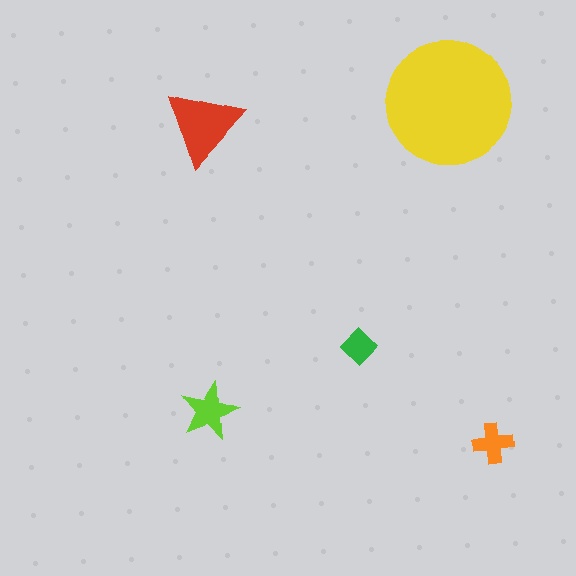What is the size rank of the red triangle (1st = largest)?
2nd.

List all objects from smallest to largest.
The green diamond, the orange cross, the lime star, the red triangle, the yellow circle.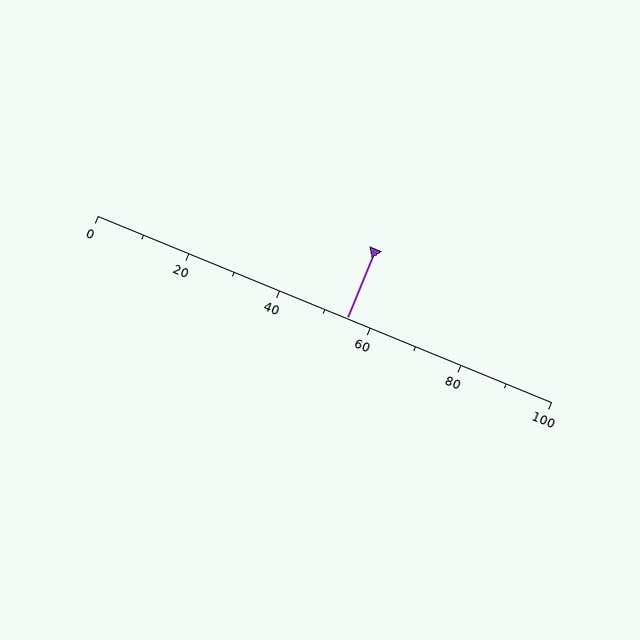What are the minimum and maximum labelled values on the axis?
The axis runs from 0 to 100.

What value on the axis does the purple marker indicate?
The marker indicates approximately 55.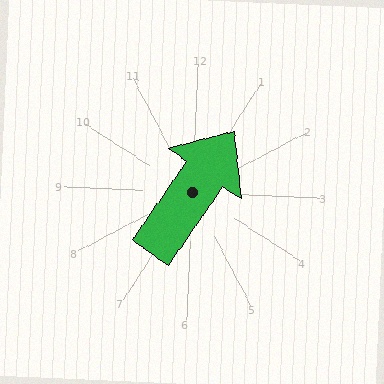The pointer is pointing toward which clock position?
Roughly 1 o'clock.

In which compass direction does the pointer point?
Northeast.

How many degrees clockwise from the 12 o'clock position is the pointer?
Approximately 32 degrees.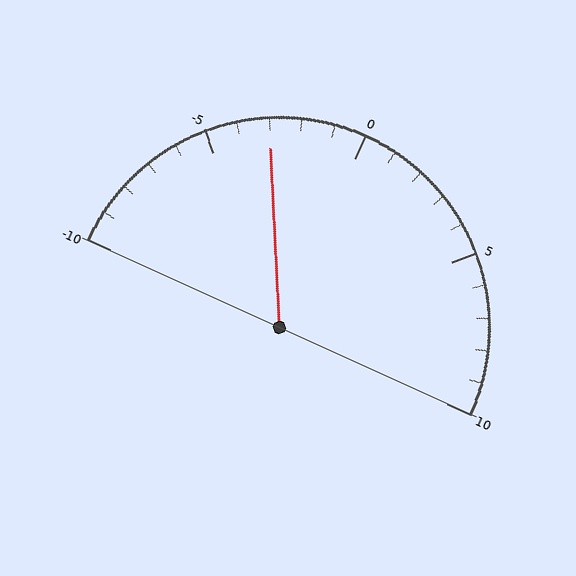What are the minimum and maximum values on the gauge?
The gauge ranges from -10 to 10.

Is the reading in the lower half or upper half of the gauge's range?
The reading is in the lower half of the range (-10 to 10).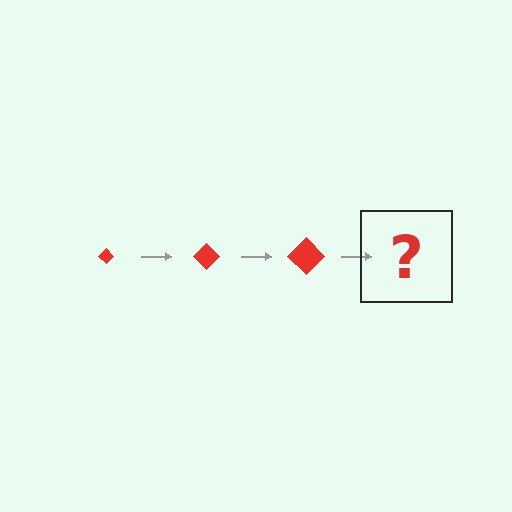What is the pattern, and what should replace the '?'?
The pattern is that the diamond gets progressively larger each step. The '?' should be a red diamond, larger than the previous one.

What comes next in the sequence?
The next element should be a red diamond, larger than the previous one.